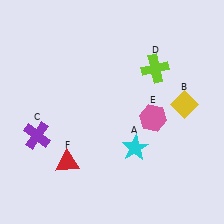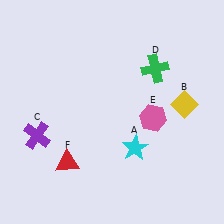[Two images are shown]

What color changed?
The cross (D) changed from lime in Image 1 to green in Image 2.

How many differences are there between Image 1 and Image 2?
There is 1 difference between the two images.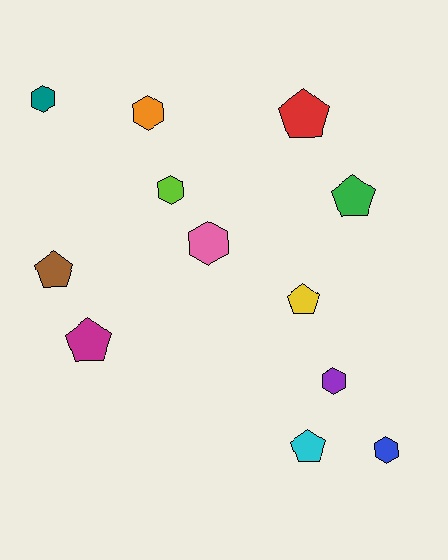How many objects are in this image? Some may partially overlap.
There are 12 objects.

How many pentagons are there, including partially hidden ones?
There are 6 pentagons.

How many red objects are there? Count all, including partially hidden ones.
There is 1 red object.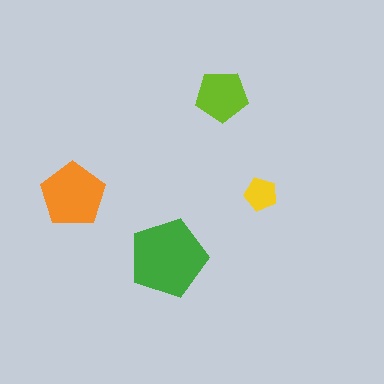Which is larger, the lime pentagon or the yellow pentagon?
The lime one.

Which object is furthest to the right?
The yellow pentagon is rightmost.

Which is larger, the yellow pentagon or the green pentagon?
The green one.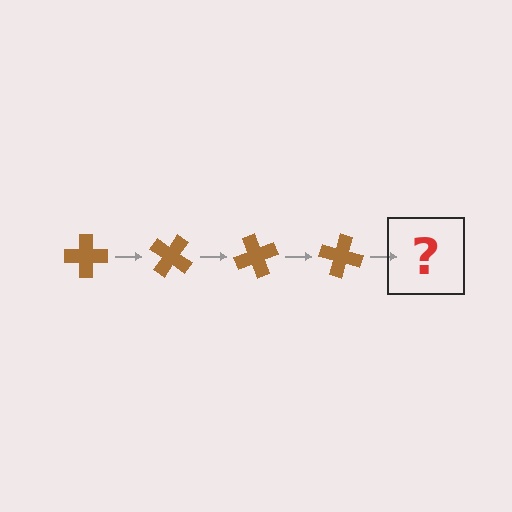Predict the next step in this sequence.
The next step is a brown cross rotated 140 degrees.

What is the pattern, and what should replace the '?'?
The pattern is that the cross rotates 35 degrees each step. The '?' should be a brown cross rotated 140 degrees.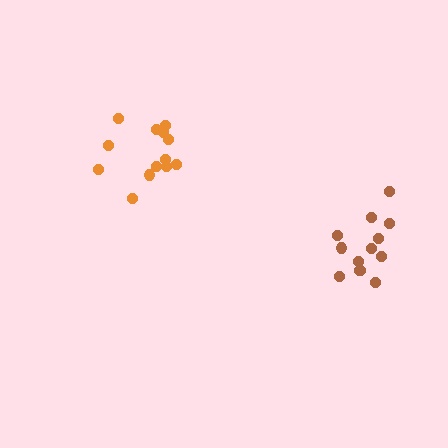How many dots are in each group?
Group 1: 13 dots, Group 2: 13 dots (26 total).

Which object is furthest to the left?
The orange cluster is leftmost.